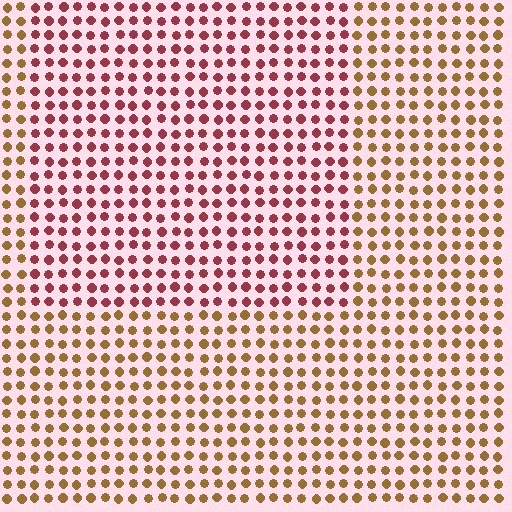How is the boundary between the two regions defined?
The boundary is defined purely by a slight shift in hue (about 48 degrees). Spacing, size, and orientation are identical on both sides.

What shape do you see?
I see a rectangle.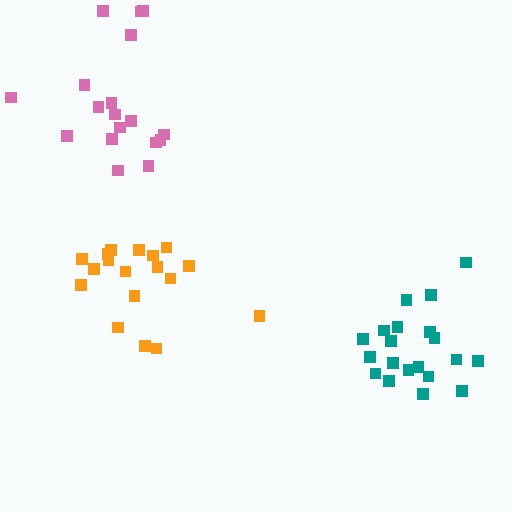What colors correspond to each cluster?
The clusters are colored: teal, orange, pink.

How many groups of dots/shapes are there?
There are 3 groups.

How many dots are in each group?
Group 1: 20 dots, Group 2: 18 dots, Group 3: 18 dots (56 total).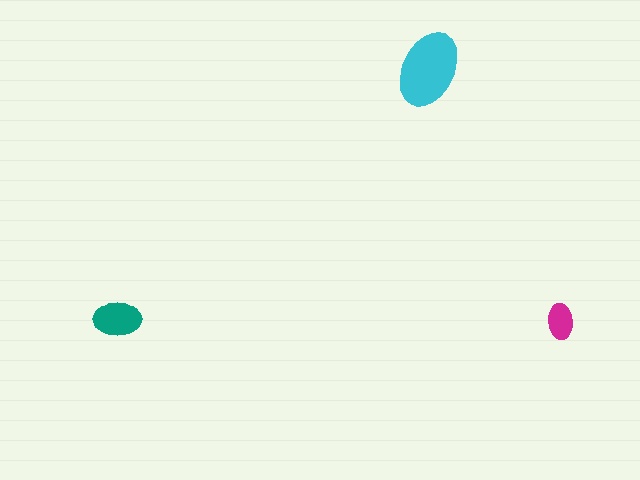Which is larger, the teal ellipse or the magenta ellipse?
The teal one.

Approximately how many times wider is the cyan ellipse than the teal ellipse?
About 1.5 times wider.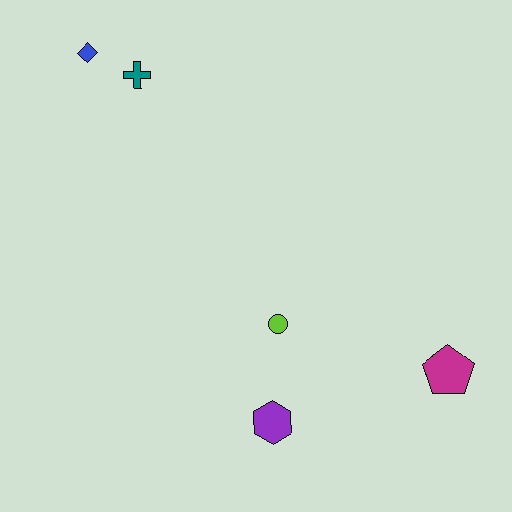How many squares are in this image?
There are no squares.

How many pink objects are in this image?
There are no pink objects.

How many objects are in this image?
There are 5 objects.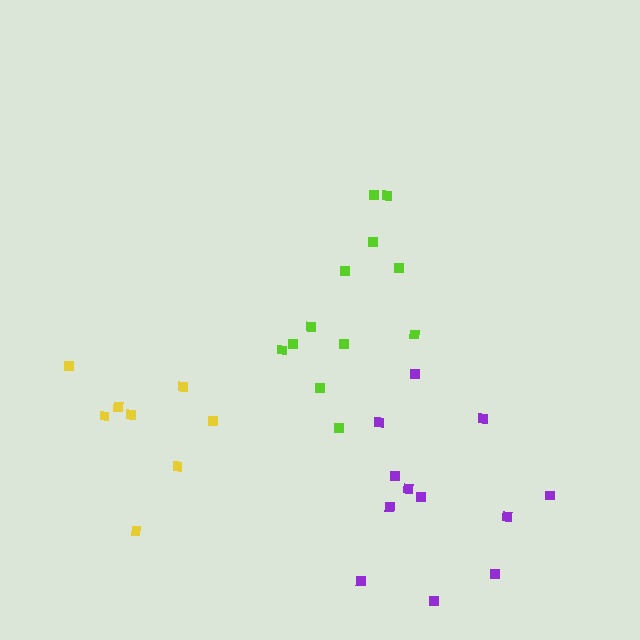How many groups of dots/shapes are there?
There are 3 groups.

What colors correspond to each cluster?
The clusters are colored: purple, lime, yellow.